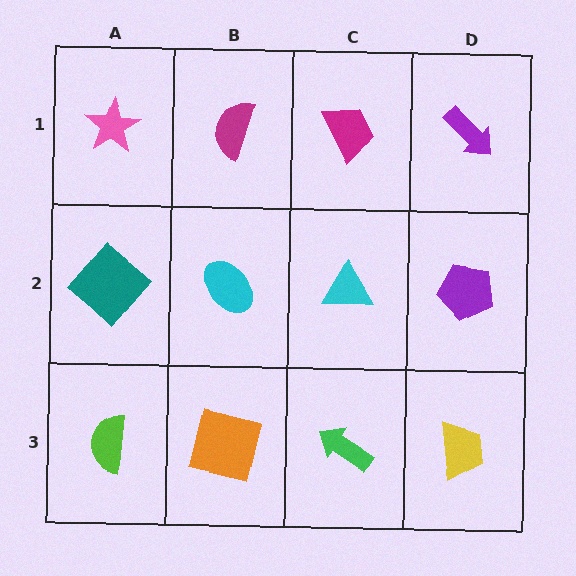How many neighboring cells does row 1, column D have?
2.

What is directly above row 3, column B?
A cyan ellipse.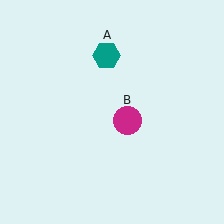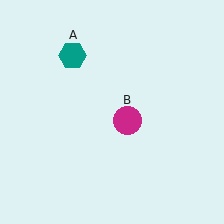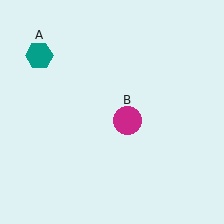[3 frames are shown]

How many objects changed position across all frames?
1 object changed position: teal hexagon (object A).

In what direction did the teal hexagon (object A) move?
The teal hexagon (object A) moved left.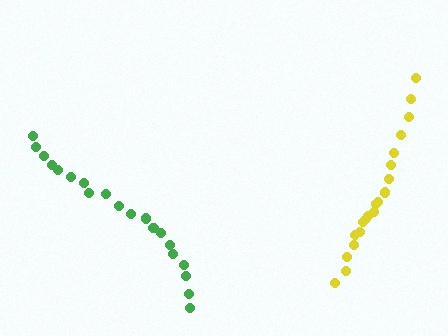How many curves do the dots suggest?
There are 2 distinct paths.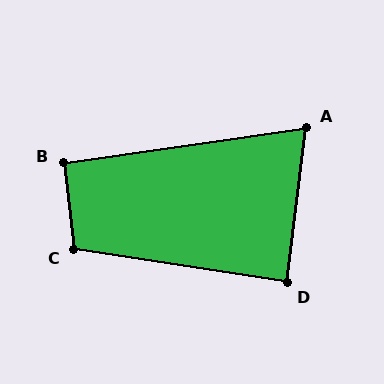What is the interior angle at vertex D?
Approximately 88 degrees (approximately right).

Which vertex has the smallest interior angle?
A, at approximately 75 degrees.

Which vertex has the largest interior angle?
C, at approximately 105 degrees.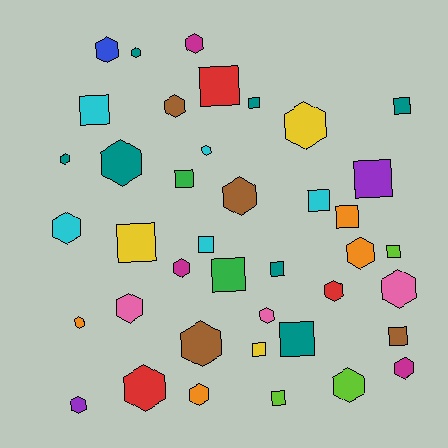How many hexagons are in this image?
There are 23 hexagons.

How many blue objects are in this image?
There is 1 blue object.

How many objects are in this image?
There are 40 objects.